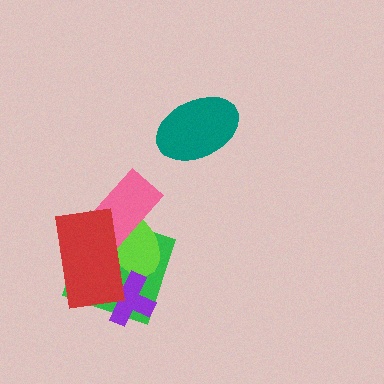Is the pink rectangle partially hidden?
Yes, it is partially covered by another shape.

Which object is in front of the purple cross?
The red rectangle is in front of the purple cross.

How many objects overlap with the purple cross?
3 objects overlap with the purple cross.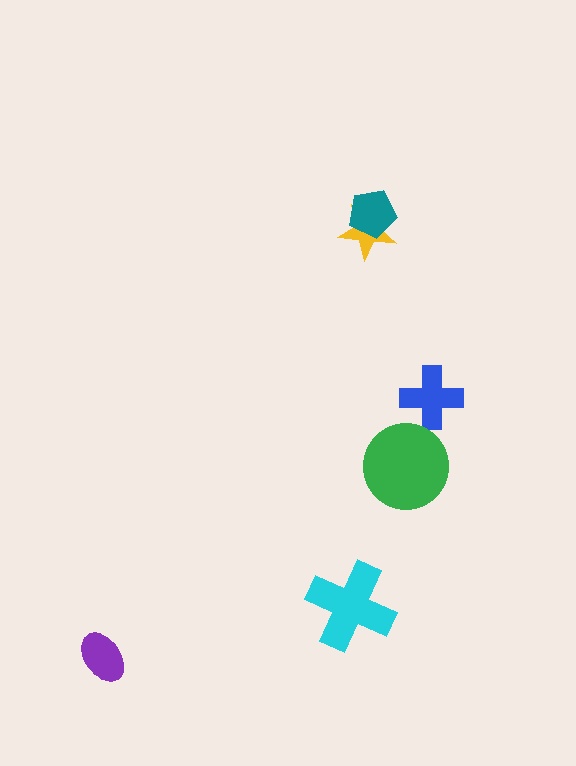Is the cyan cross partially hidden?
No, no other shape covers it.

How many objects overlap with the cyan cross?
0 objects overlap with the cyan cross.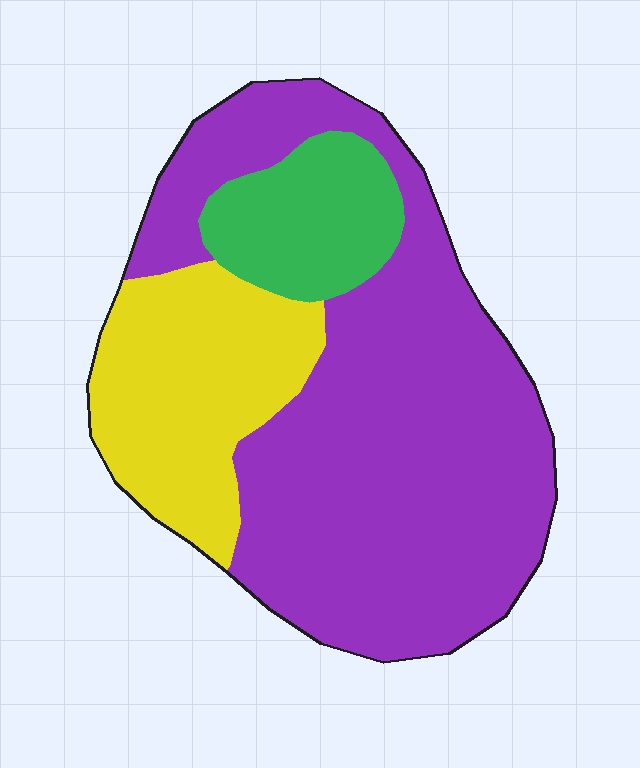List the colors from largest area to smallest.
From largest to smallest: purple, yellow, green.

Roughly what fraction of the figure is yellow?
Yellow takes up less than a quarter of the figure.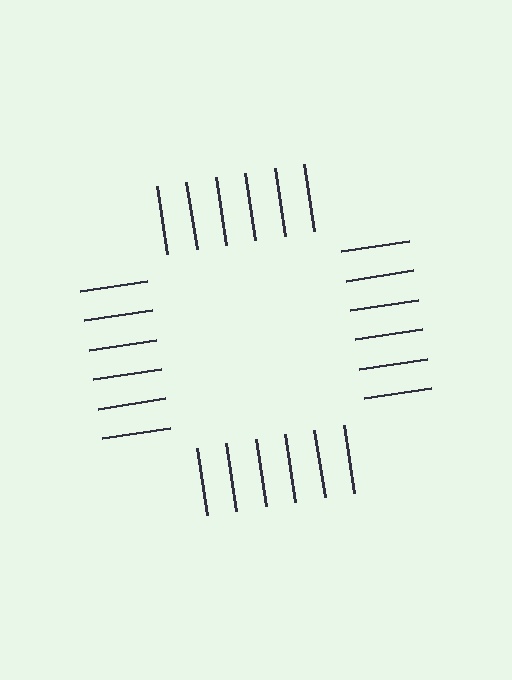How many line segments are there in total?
24 — 6 along each of the 4 edges.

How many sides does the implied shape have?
4 sides — the line-ends trace a square.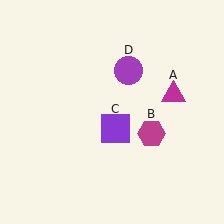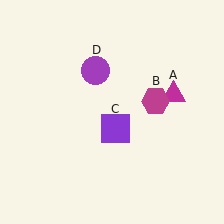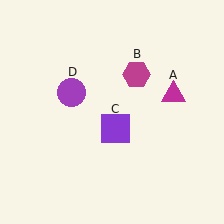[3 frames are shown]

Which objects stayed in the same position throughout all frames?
Magenta triangle (object A) and purple square (object C) remained stationary.